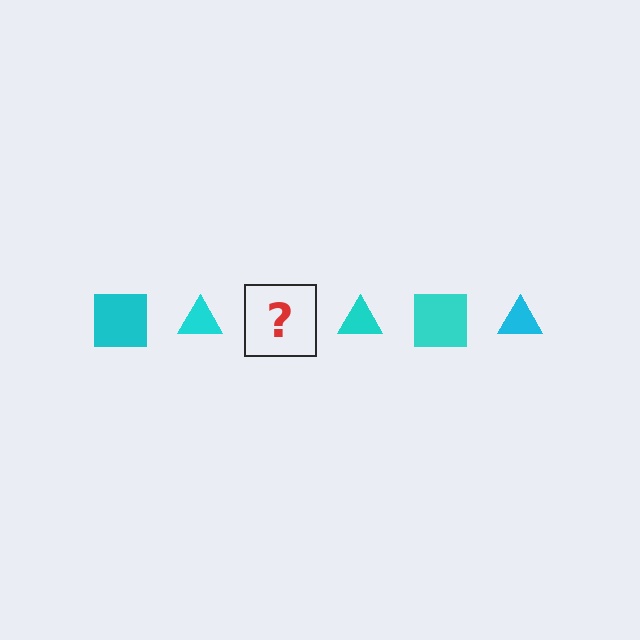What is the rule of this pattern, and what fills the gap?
The rule is that the pattern cycles through square, triangle shapes in cyan. The gap should be filled with a cyan square.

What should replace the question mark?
The question mark should be replaced with a cyan square.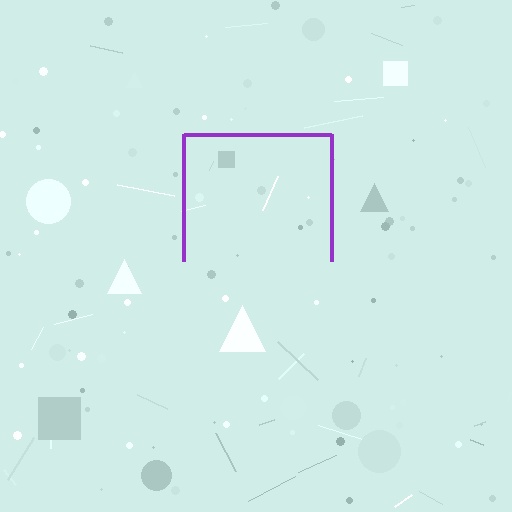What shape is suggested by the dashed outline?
The dashed outline suggests a square.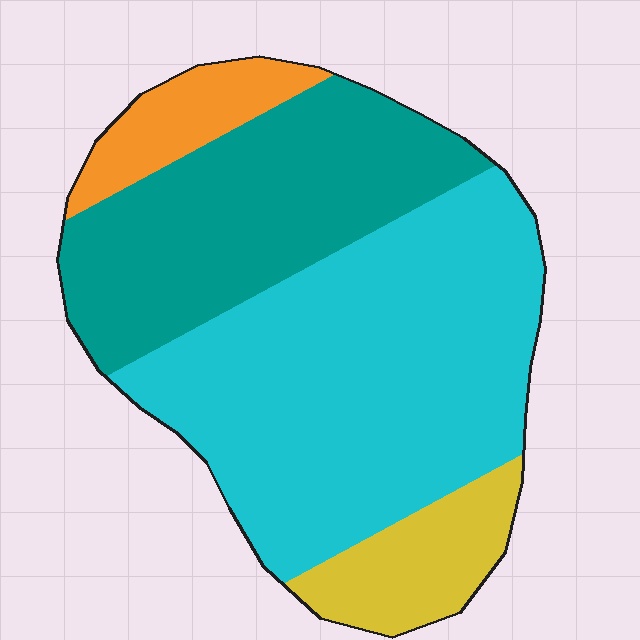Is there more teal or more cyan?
Cyan.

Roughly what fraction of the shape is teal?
Teal covers 31% of the shape.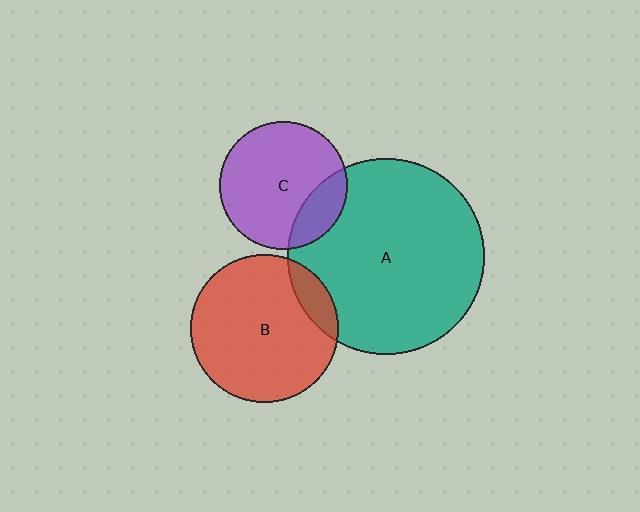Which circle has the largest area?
Circle A (teal).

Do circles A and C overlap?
Yes.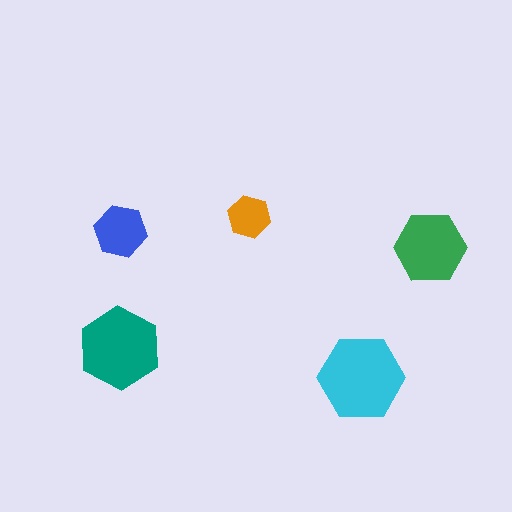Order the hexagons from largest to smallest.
the cyan one, the teal one, the green one, the blue one, the orange one.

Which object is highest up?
The orange hexagon is topmost.